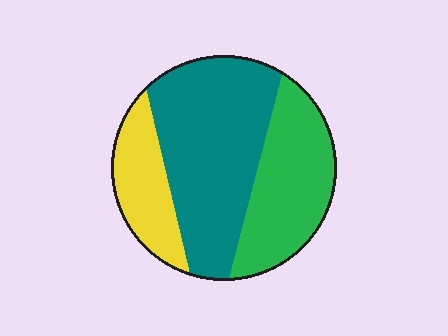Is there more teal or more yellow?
Teal.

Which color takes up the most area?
Teal, at roughly 50%.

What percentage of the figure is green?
Green covers about 30% of the figure.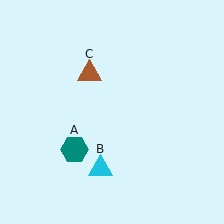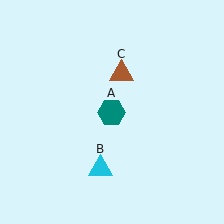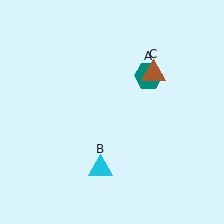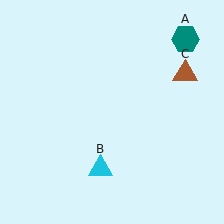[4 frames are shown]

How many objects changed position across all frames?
2 objects changed position: teal hexagon (object A), brown triangle (object C).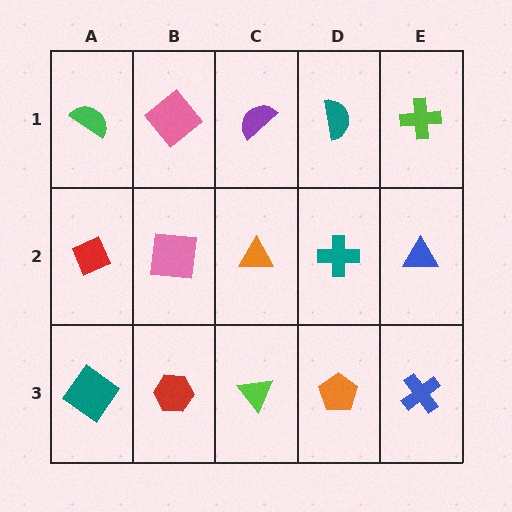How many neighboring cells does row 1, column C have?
3.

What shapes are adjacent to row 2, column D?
A teal semicircle (row 1, column D), an orange pentagon (row 3, column D), an orange triangle (row 2, column C), a blue triangle (row 2, column E).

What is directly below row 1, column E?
A blue triangle.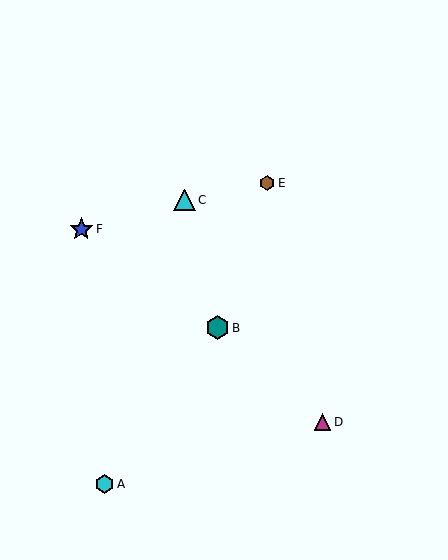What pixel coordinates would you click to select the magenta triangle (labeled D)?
Click at (323, 422) to select the magenta triangle D.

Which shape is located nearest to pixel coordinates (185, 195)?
The cyan triangle (labeled C) at (184, 200) is nearest to that location.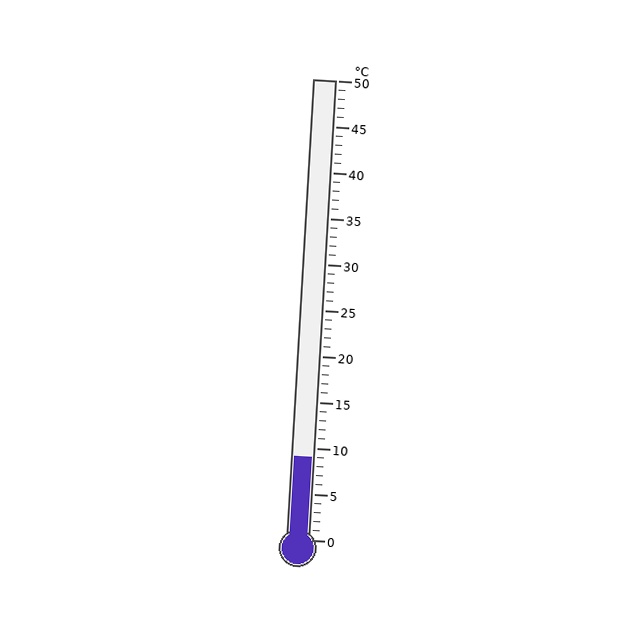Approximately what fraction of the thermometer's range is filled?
The thermometer is filled to approximately 20% of its range.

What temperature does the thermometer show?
The thermometer shows approximately 9°C.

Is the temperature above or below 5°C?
The temperature is above 5°C.